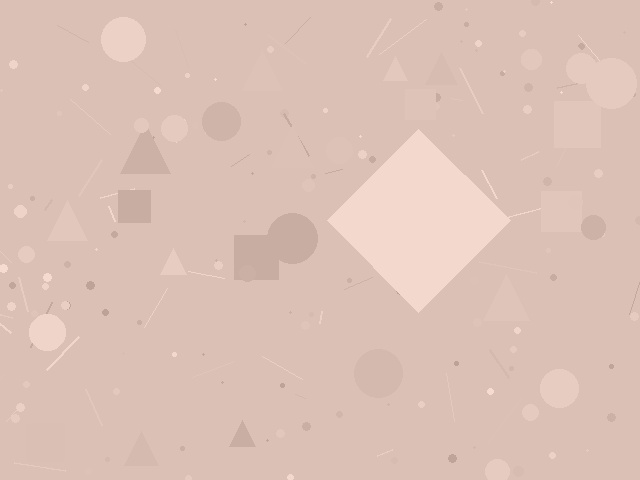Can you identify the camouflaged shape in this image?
The camouflaged shape is a diamond.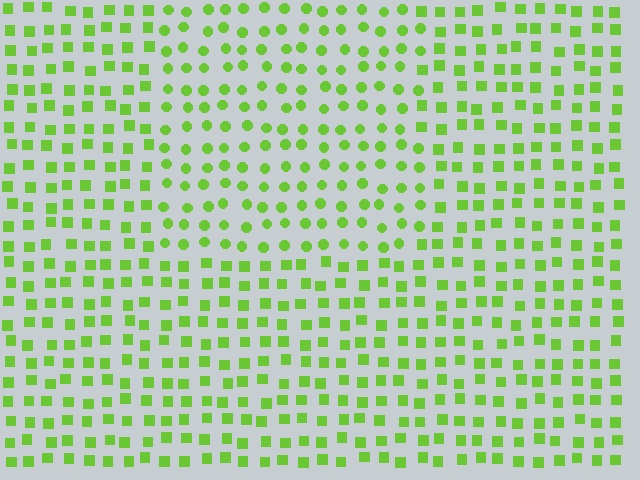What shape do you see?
I see a rectangle.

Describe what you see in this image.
The image is filled with small lime elements arranged in a uniform grid. A rectangle-shaped region contains circles, while the surrounding area contains squares. The boundary is defined purely by the change in element shape.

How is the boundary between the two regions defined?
The boundary is defined by a change in element shape: circles inside vs. squares outside. All elements share the same color and spacing.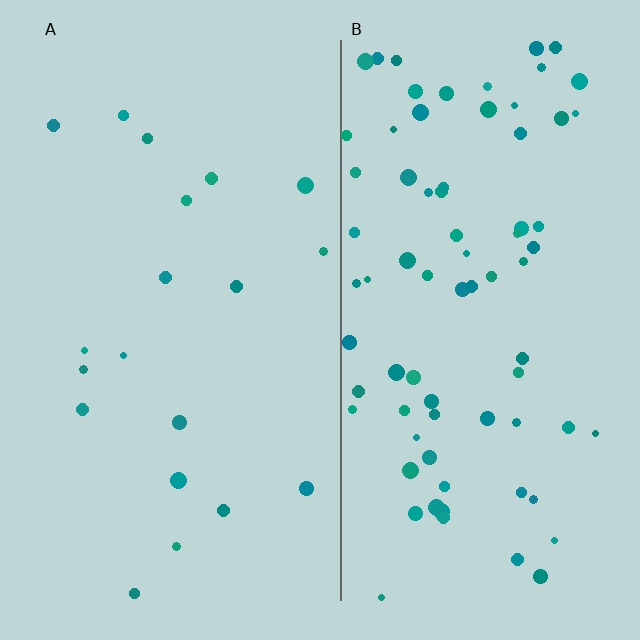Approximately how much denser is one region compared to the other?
Approximately 4.0× — region B over region A.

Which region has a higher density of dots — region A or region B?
B (the right).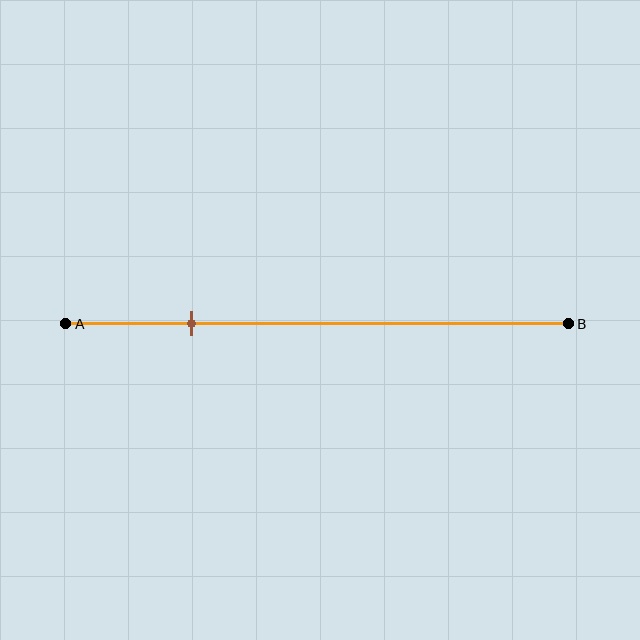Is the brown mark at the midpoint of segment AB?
No, the mark is at about 25% from A, not at the 50% midpoint.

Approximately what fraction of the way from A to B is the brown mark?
The brown mark is approximately 25% of the way from A to B.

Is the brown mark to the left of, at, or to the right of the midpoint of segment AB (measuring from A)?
The brown mark is to the left of the midpoint of segment AB.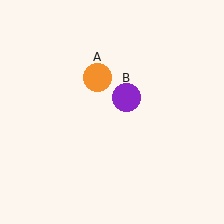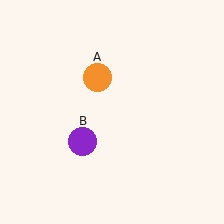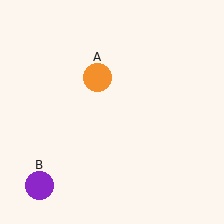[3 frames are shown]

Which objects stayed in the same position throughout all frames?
Orange circle (object A) remained stationary.